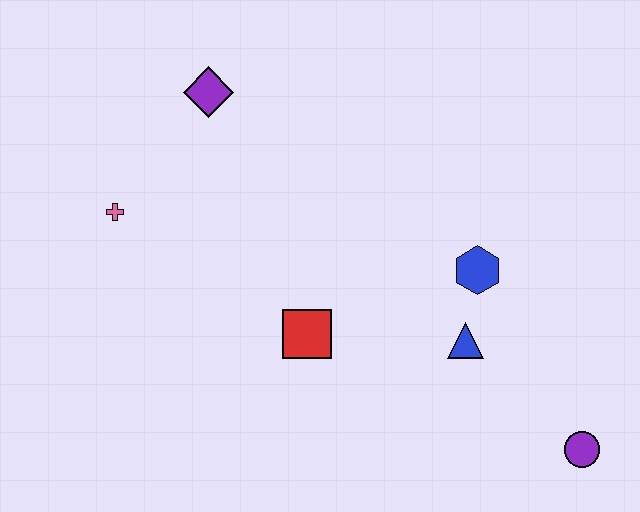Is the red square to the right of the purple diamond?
Yes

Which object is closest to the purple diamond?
The pink cross is closest to the purple diamond.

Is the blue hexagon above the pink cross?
No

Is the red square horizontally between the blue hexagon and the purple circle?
No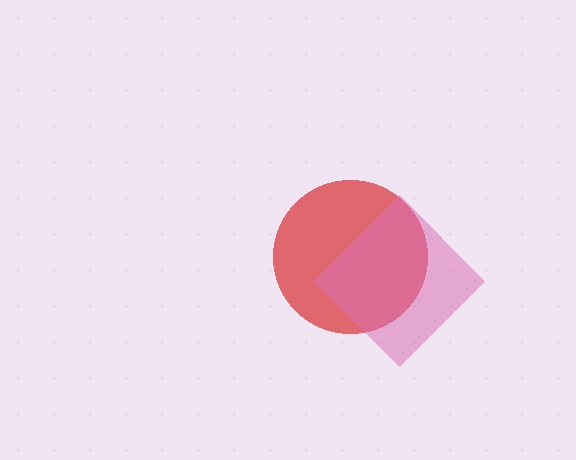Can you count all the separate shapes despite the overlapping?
Yes, there are 2 separate shapes.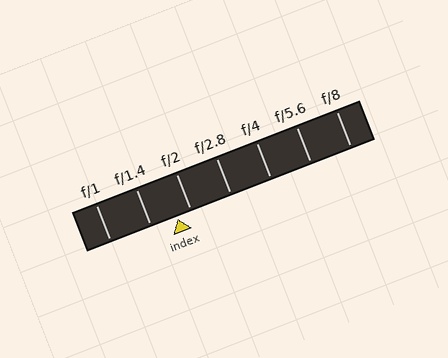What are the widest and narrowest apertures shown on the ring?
The widest aperture shown is f/1 and the narrowest is f/8.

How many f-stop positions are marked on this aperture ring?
There are 7 f-stop positions marked.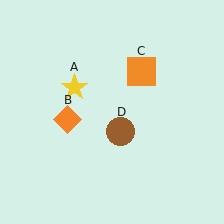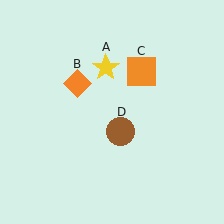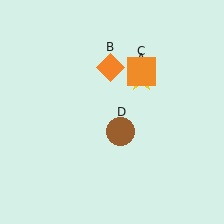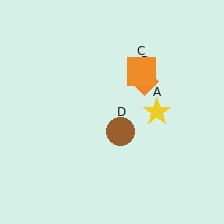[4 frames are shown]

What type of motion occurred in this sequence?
The yellow star (object A), orange diamond (object B) rotated clockwise around the center of the scene.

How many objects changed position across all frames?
2 objects changed position: yellow star (object A), orange diamond (object B).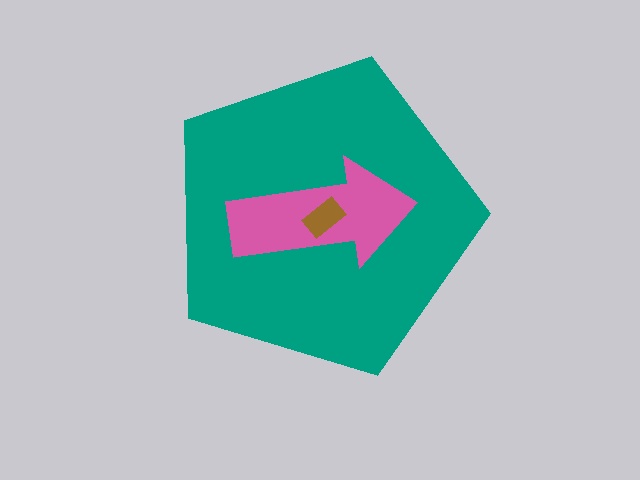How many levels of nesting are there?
3.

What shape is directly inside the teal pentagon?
The pink arrow.